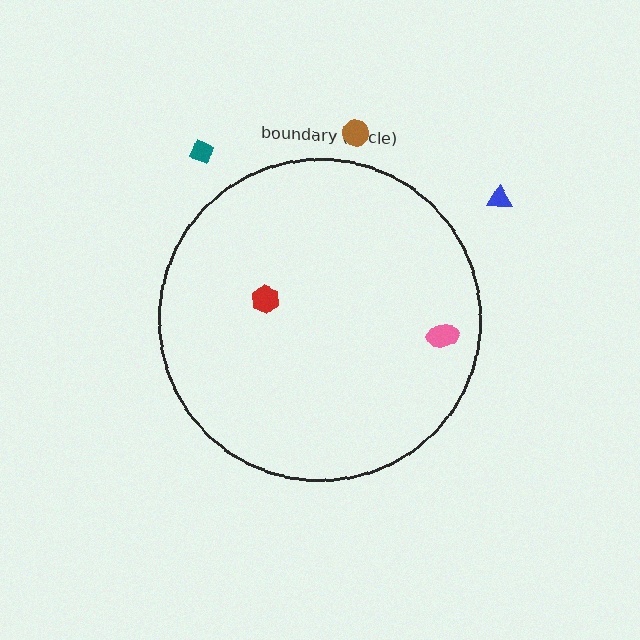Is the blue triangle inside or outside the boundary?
Outside.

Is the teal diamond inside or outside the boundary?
Outside.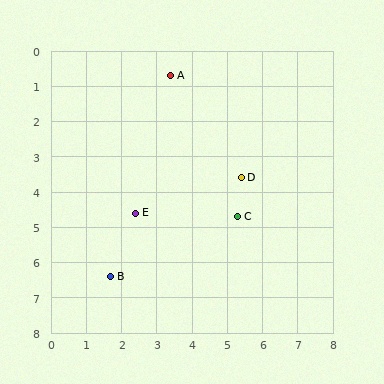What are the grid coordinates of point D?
Point D is at approximately (5.4, 3.6).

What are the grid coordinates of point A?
Point A is at approximately (3.4, 0.7).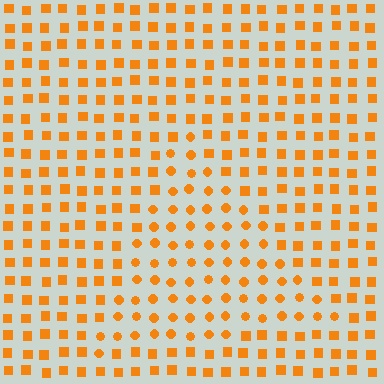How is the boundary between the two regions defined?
The boundary is defined by a change in element shape: circles inside vs. squares outside. All elements share the same color and spacing.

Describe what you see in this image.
The image is filled with small orange elements arranged in a uniform grid. A triangle-shaped region contains circles, while the surrounding area contains squares. The boundary is defined purely by the change in element shape.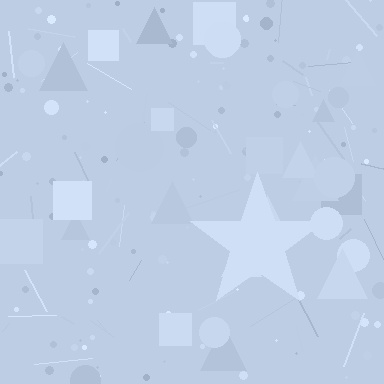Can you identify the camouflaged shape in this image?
The camouflaged shape is a star.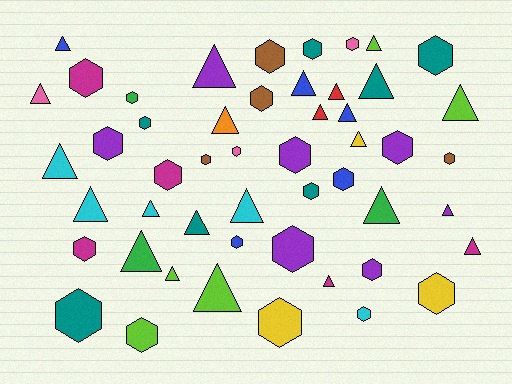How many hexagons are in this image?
There are 26 hexagons.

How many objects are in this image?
There are 50 objects.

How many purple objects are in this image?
There are 7 purple objects.